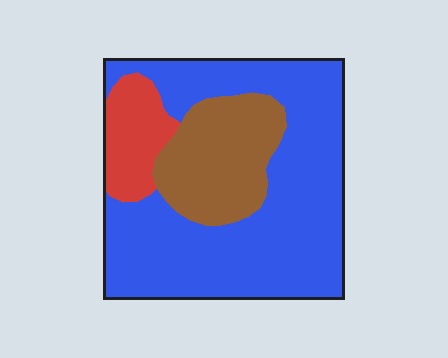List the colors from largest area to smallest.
From largest to smallest: blue, brown, red.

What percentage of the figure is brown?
Brown covers 22% of the figure.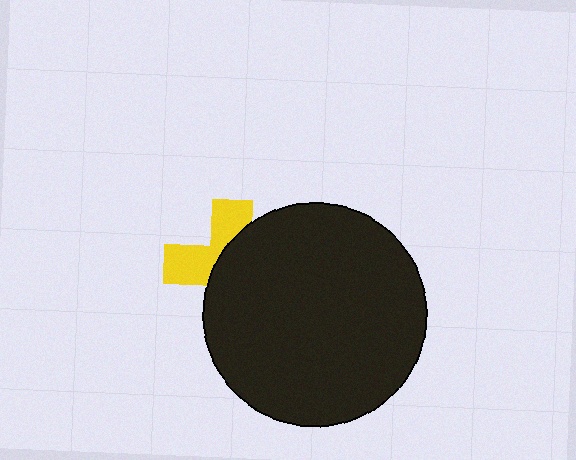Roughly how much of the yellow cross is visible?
A small part of it is visible (roughly 39%).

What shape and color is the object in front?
The object in front is a black circle.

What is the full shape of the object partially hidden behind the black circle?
The partially hidden object is a yellow cross.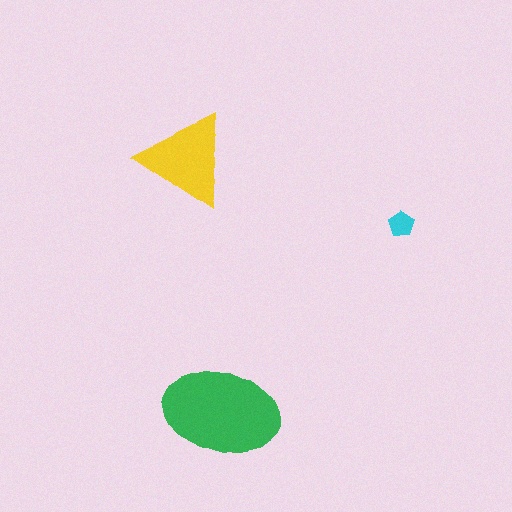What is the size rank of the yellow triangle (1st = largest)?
2nd.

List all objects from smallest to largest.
The cyan pentagon, the yellow triangle, the green ellipse.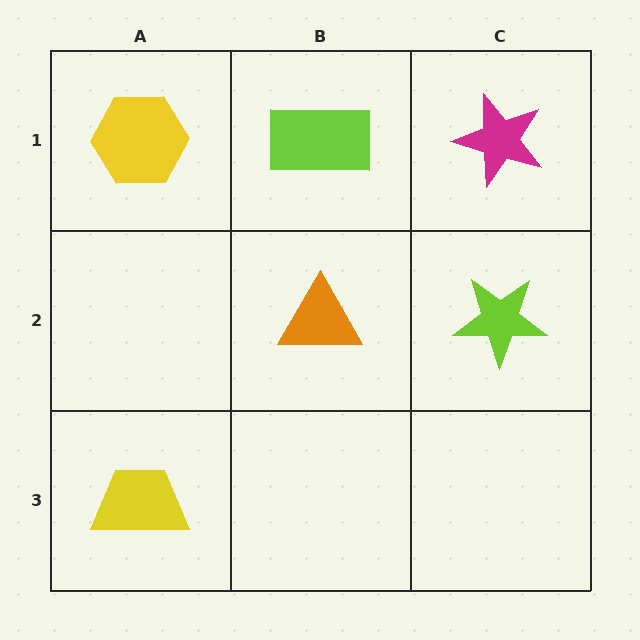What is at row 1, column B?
A lime rectangle.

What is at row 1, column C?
A magenta star.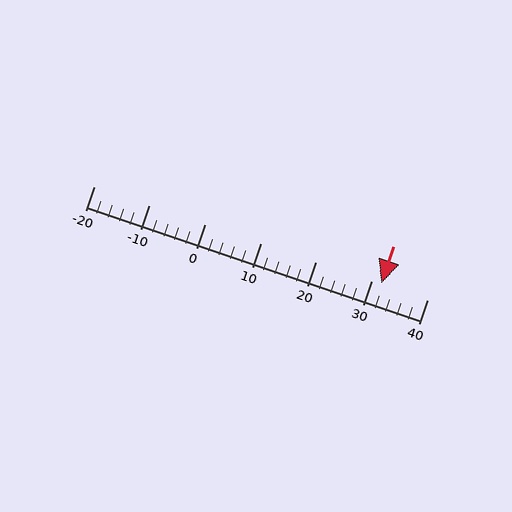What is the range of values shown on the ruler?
The ruler shows values from -20 to 40.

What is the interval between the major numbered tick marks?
The major tick marks are spaced 10 units apart.